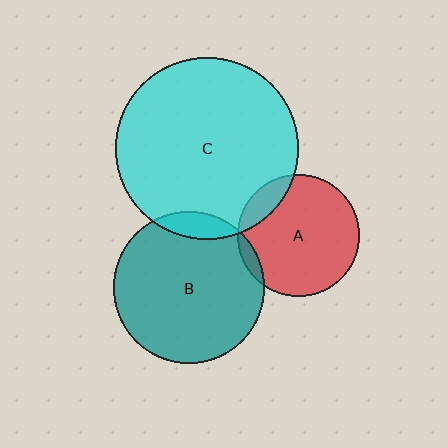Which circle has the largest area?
Circle C (cyan).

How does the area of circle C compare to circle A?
Approximately 2.2 times.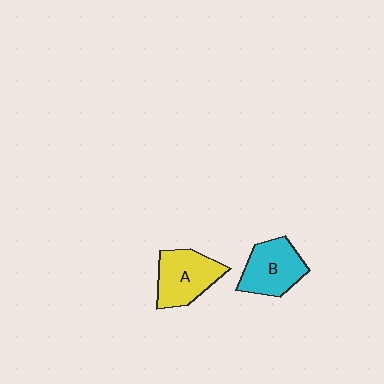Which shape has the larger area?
Shape A (yellow).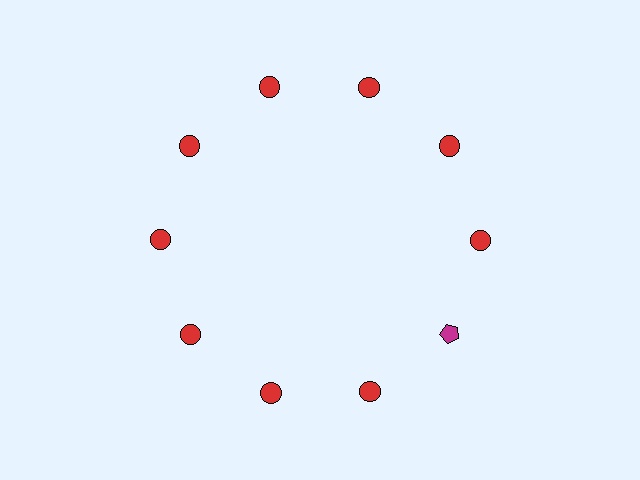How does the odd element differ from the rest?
It differs in both color (magenta instead of red) and shape (pentagon instead of circle).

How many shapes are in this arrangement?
There are 10 shapes arranged in a ring pattern.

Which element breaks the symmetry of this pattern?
The magenta pentagon at roughly the 4 o'clock position breaks the symmetry. All other shapes are red circles.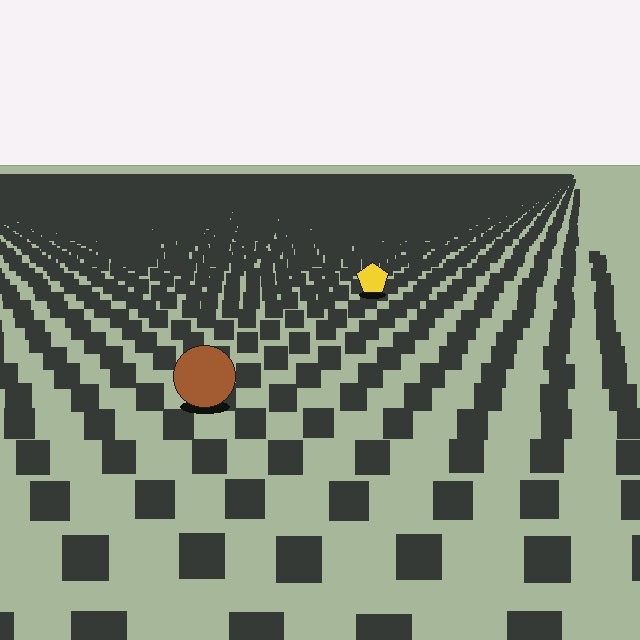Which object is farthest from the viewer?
The yellow pentagon is farthest from the viewer. It appears smaller and the ground texture around it is denser.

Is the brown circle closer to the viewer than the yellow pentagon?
Yes. The brown circle is closer — you can tell from the texture gradient: the ground texture is coarser near it.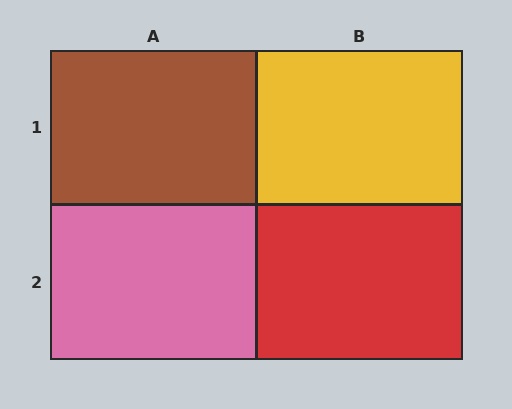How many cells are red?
1 cell is red.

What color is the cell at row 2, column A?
Pink.